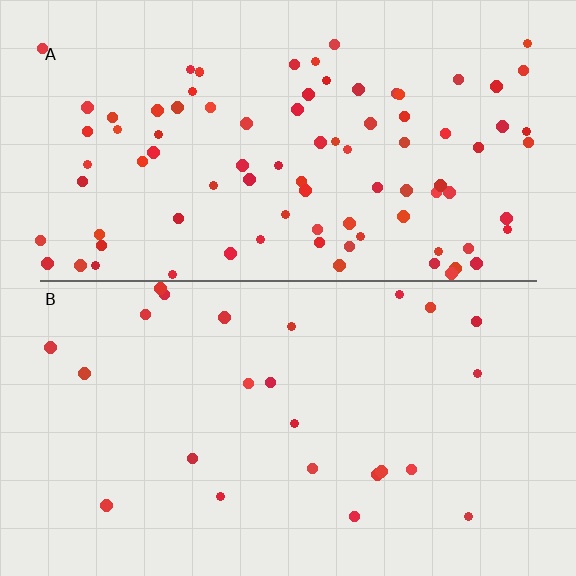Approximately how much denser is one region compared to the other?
Approximately 3.7× — region A over region B.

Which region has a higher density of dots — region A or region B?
A (the top).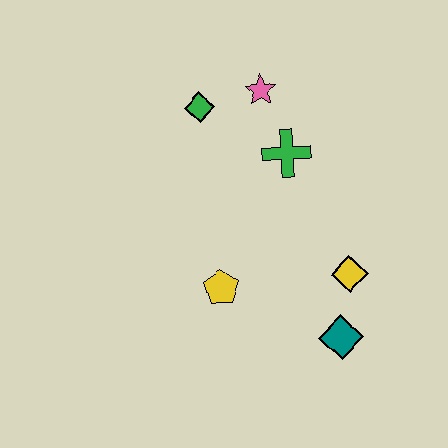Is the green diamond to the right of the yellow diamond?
No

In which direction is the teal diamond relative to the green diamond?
The teal diamond is below the green diamond.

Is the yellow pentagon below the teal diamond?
No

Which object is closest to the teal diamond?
The yellow diamond is closest to the teal diamond.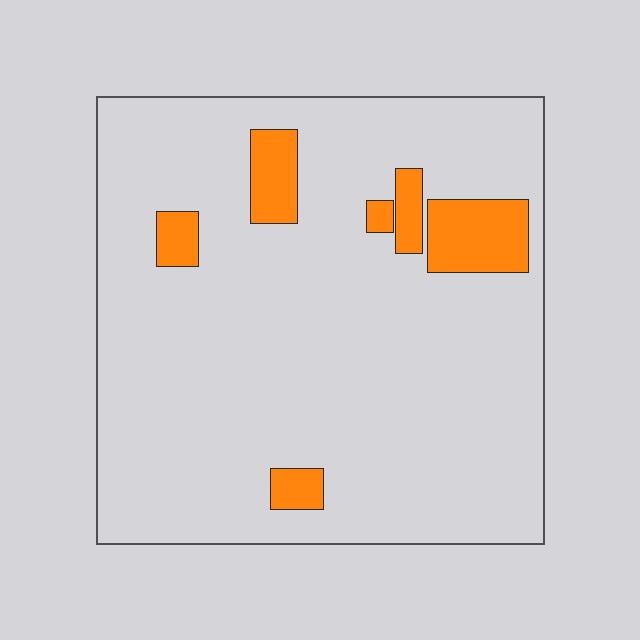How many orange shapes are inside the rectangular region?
6.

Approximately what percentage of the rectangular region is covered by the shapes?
Approximately 10%.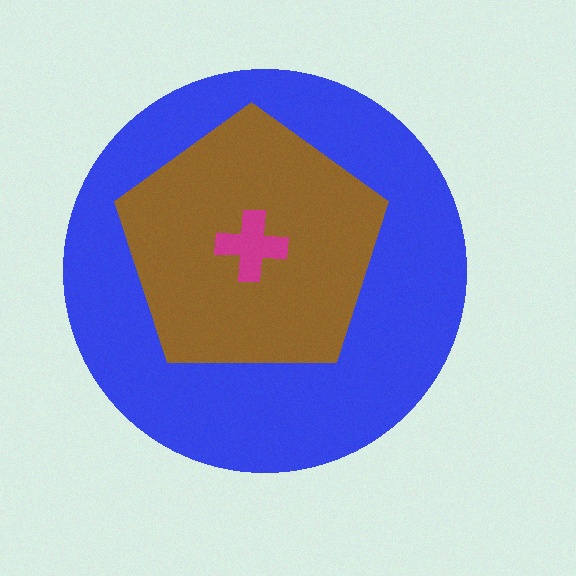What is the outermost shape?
The blue circle.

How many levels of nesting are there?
3.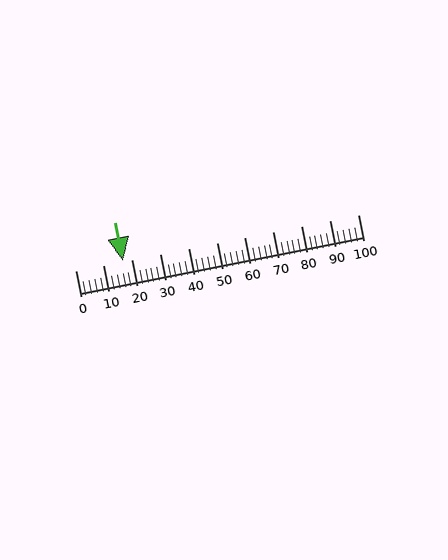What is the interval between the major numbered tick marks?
The major tick marks are spaced 10 units apart.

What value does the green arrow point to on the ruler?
The green arrow points to approximately 17.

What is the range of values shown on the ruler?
The ruler shows values from 0 to 100.